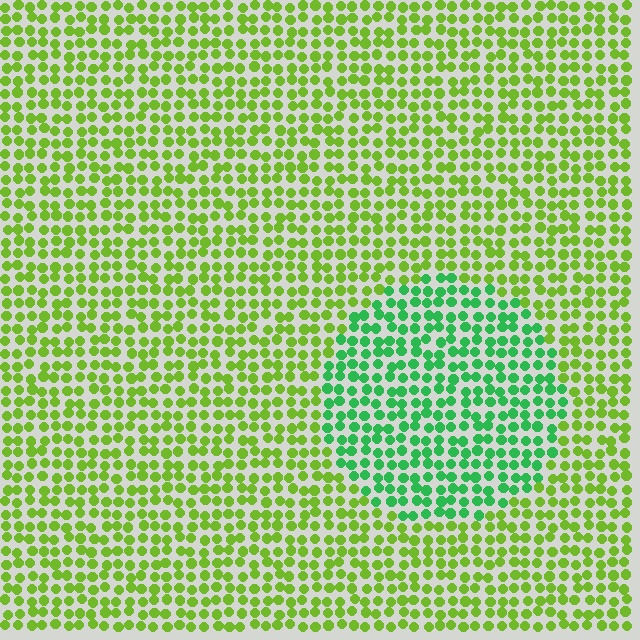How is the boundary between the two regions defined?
The boundary is defined purely by a slight shift in hue (about 45 degrees). Spacing, size, and orientation are identical on both sides.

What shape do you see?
I see a circle.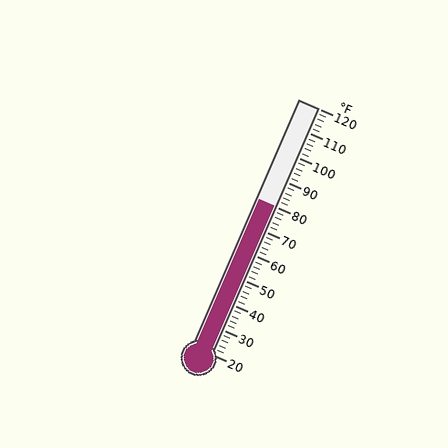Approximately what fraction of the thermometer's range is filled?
The thermometer is filled to approximately 60% of its range.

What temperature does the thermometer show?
The thermometer shows approximately 80°F.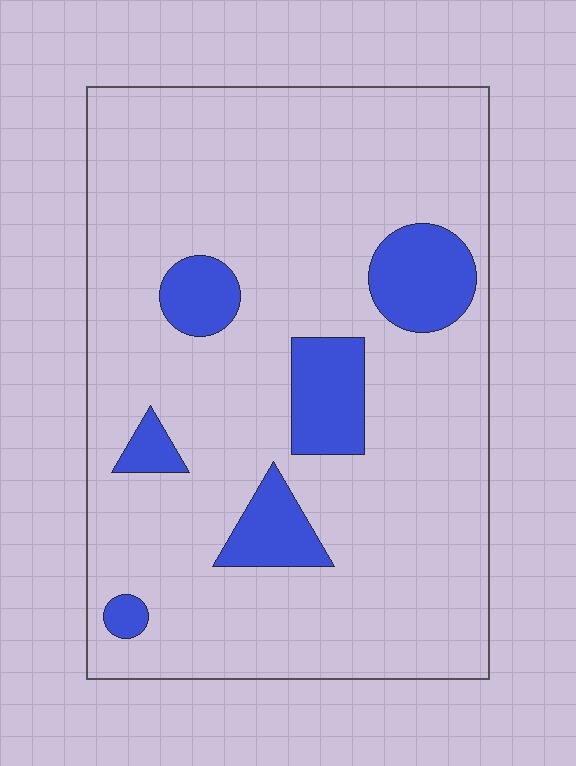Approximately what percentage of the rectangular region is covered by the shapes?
Approximately 15%.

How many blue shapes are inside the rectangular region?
6.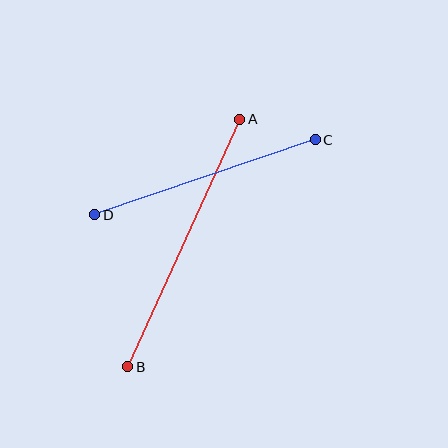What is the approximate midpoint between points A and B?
The midpoint is at approximately (184, 243) pixels.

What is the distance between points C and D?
The distance is approximately 233 pixels.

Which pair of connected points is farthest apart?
Points A and B are farthest apart.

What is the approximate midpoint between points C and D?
The midpoint is at approximately (205, 177) pixels.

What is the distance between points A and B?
The distance is approximately 271 pixels.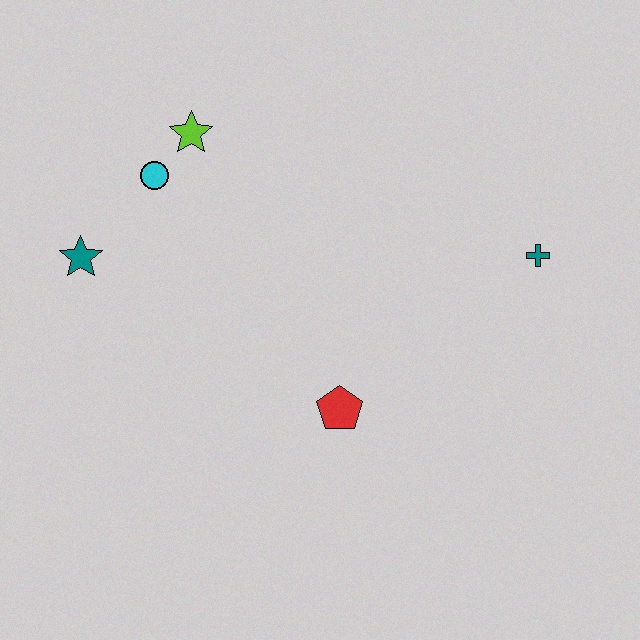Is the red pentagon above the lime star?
No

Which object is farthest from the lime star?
The teal cross is farthest from the lime star.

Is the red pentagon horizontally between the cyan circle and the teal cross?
Yes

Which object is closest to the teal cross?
The red pentagon is closest to the teal cross.